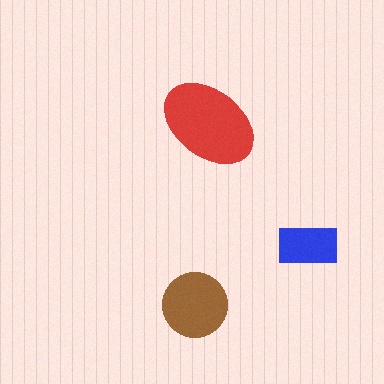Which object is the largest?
The red ellipse.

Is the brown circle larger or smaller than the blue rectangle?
Larger.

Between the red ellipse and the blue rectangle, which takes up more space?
The red ellipse.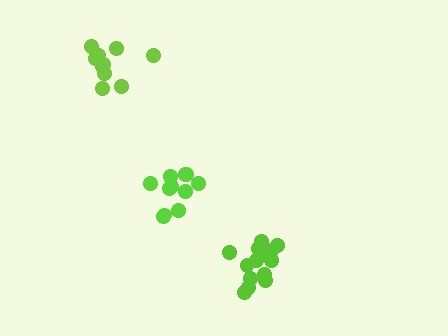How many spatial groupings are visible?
There are 3 spatial groupings.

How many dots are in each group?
Group 1: 10 dots, Group 2: 11 dots, Group 3: 14 dots (35 total).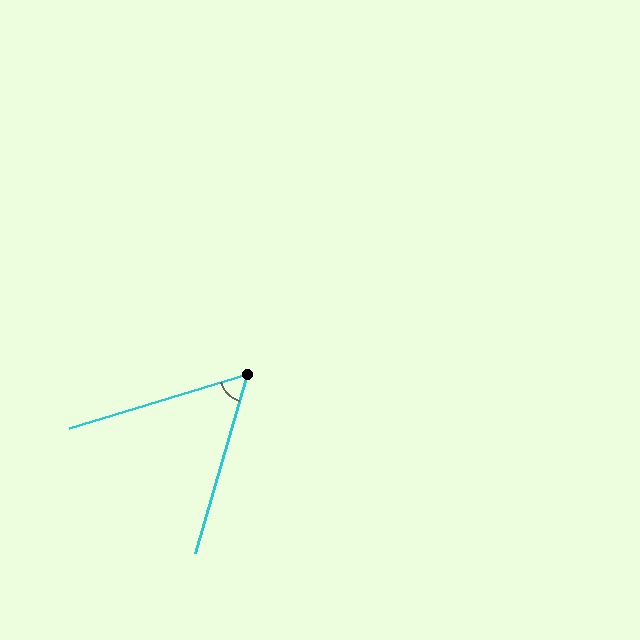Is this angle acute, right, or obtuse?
It is acute.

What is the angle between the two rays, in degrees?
Approximately 57 degrees.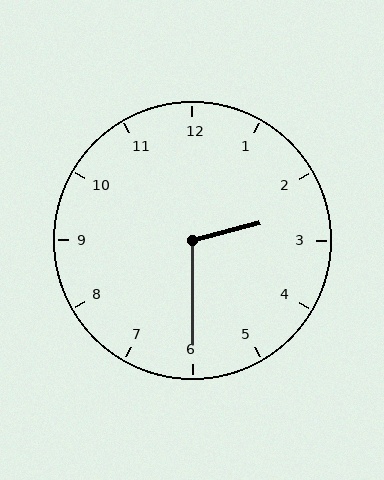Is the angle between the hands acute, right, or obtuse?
It is obtuse.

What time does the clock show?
2:30.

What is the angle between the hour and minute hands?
Approximately 105 degrees.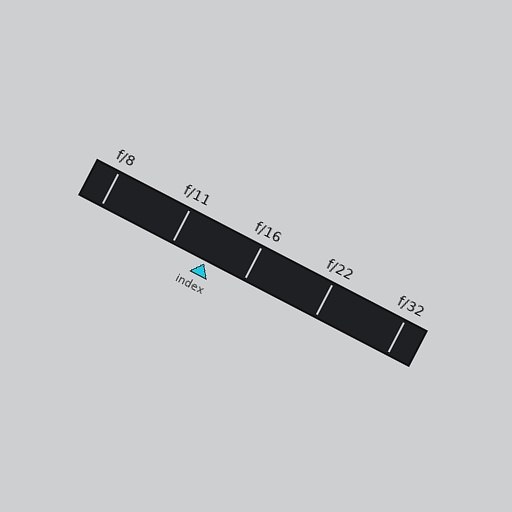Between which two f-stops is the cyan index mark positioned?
The index mark is between f/11 and f/16.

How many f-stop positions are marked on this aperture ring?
There are 5 f-stop positions marked.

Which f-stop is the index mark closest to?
The index mark is closest to f/11.